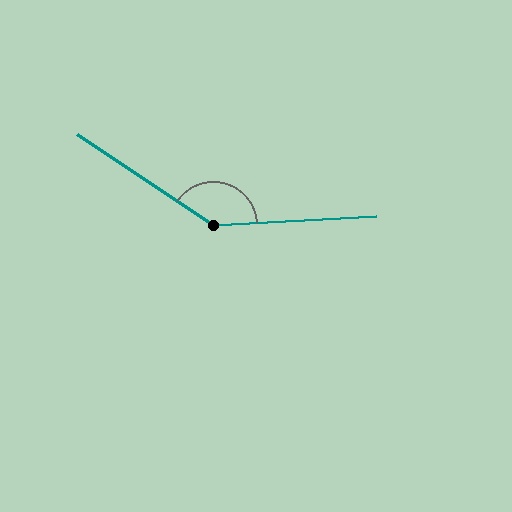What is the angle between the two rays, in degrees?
Approximately 143 degrees.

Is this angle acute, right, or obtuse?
It is obtuse.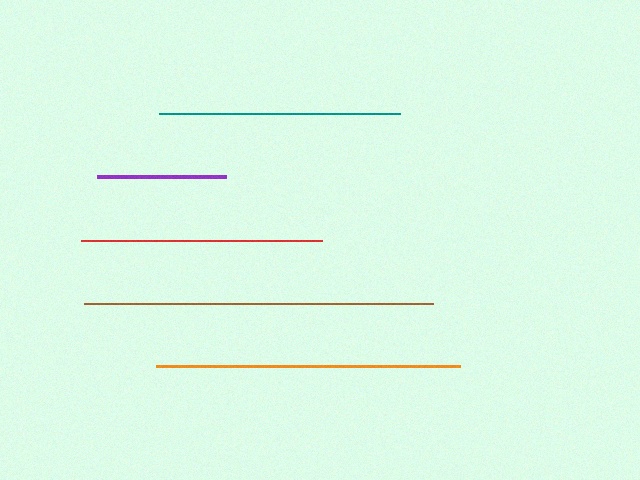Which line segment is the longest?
The brown line is the longest at approximately 349 pixels.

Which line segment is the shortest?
The purple line is the shortest at approximately 129 pixels.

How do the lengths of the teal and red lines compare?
The teal and red lines are approximately the same length.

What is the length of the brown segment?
The brown segment is approximately 349 pixels long.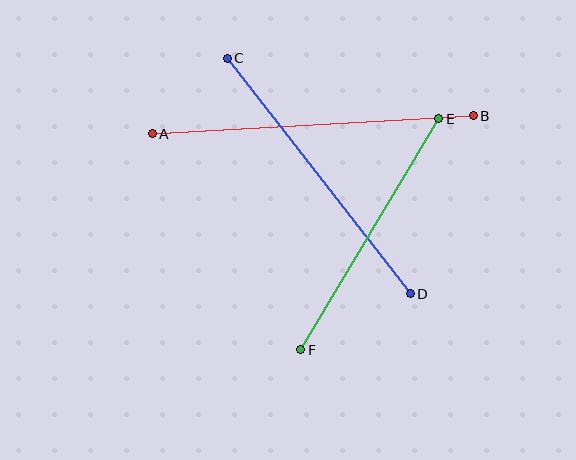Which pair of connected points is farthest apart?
Points A and B are farthest apart.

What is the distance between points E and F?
The distance is approximately 269 pixels.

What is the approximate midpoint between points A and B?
The midpoint is at approximately (313, 125) pixels.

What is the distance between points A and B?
The distance is approximately 322 pixels.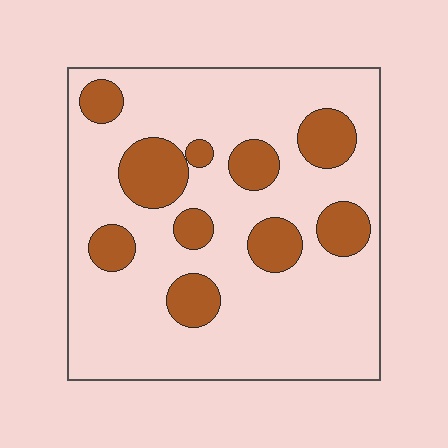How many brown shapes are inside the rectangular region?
10.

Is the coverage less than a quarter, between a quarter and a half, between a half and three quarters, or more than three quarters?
Less than a quarter.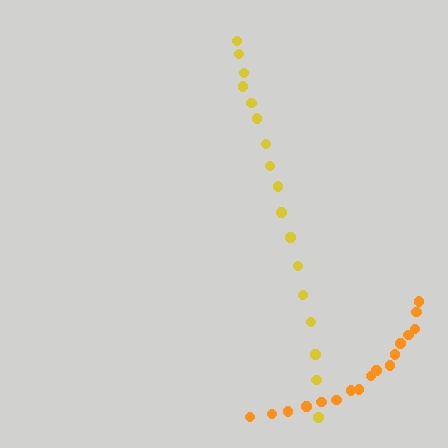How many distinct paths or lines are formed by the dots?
There are 2 distinct paths.